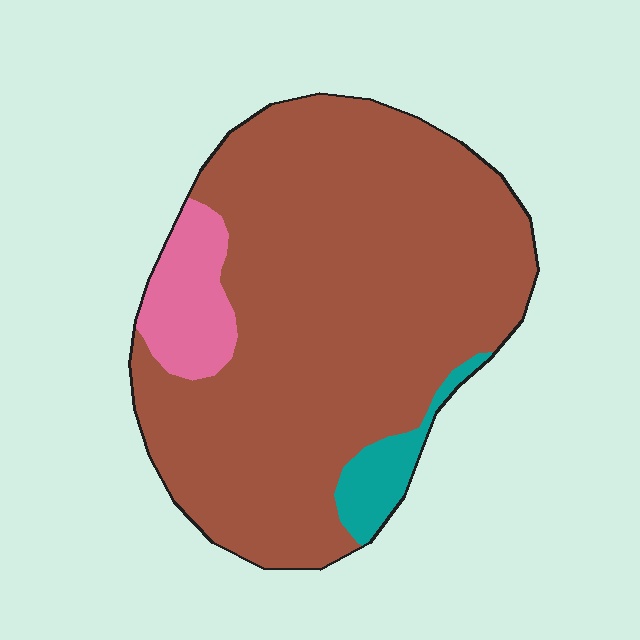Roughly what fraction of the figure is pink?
Pink covers 9% of the figure.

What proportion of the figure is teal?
Teal covers 6% of the figure.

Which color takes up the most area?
Brown, at roughly 85%.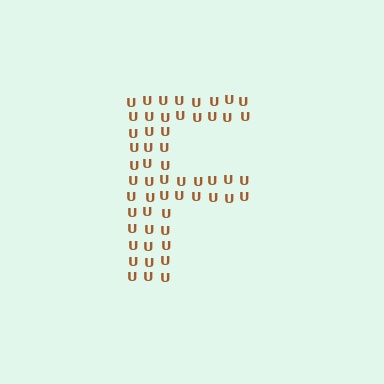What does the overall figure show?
The overall figure shows the letter F.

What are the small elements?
The small elements are letter U's.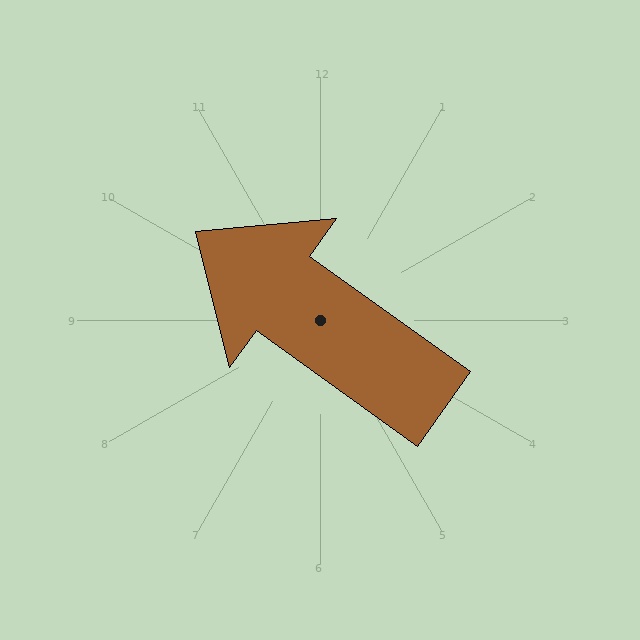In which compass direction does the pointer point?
Northwest.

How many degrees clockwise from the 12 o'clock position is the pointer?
Approximately 306 degrees.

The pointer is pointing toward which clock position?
Roughly 10 o'clock.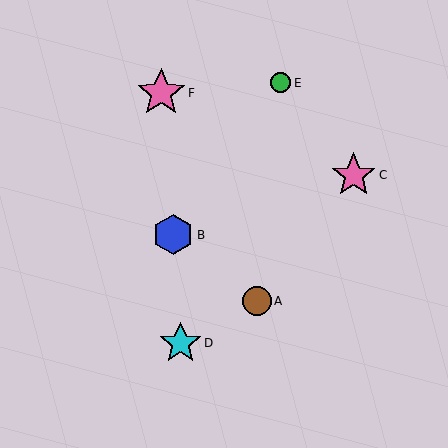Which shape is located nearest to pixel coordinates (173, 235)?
The blue hexagon (labeled B) at (173, 235) is nearest to that location.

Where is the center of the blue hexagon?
The center of the blue hexagon is at (173, 235).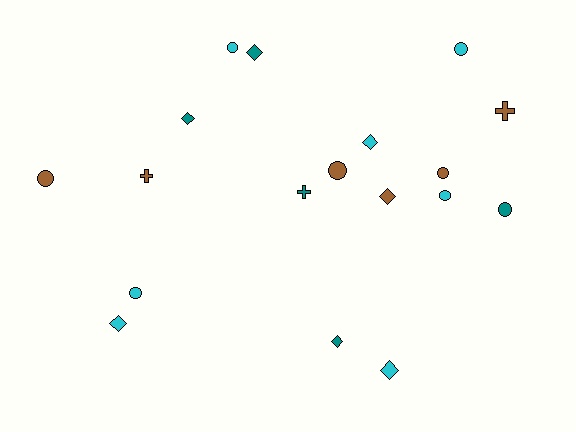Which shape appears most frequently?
Circle, with 8 objects.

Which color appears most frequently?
Cyan, with 7 objects.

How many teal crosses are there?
There is 1 teal cross.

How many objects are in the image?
There are 18 objects.